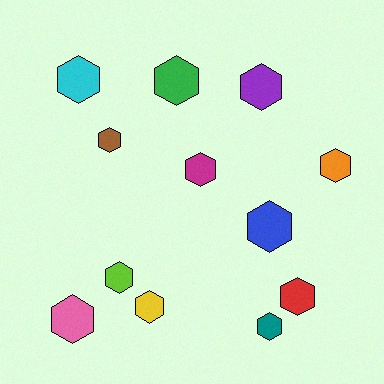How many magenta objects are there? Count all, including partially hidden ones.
There is 1 magenta object.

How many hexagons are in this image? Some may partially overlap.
There are 12 hexagons.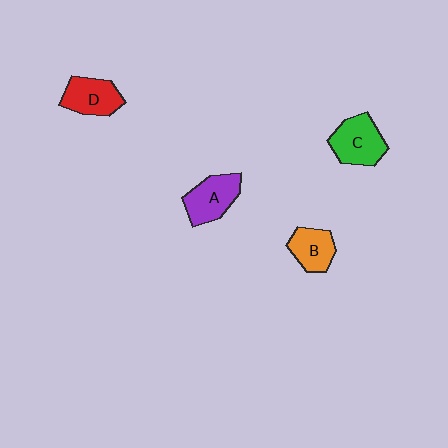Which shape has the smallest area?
Shape B (orange).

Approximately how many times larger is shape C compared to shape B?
Approximately 1.3 times.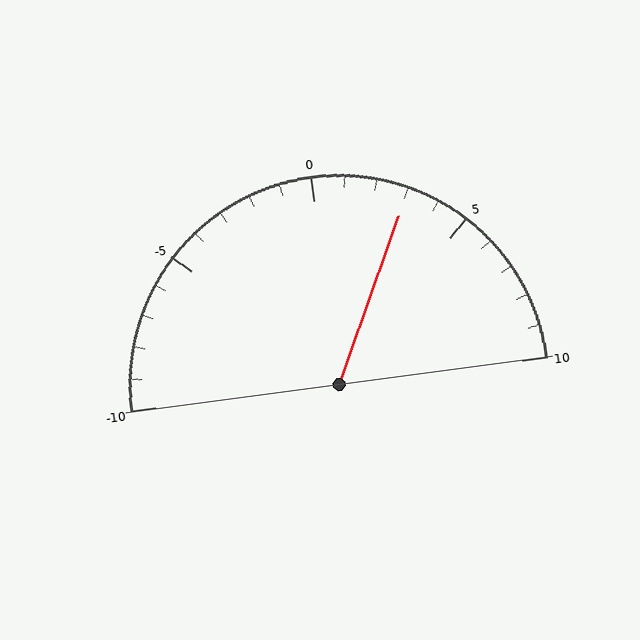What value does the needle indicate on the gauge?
The needle indicates approximately 3.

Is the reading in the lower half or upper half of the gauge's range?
The reading is in the upper half of the range (-10 to 10).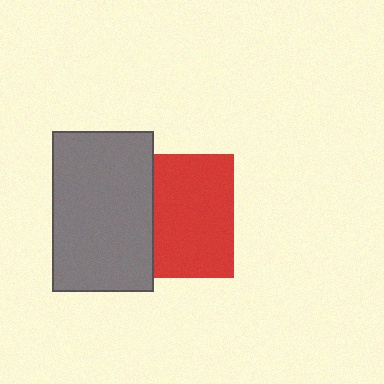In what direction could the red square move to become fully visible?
The red square could move right. That would shift it out from behind the gray rectangle entirely.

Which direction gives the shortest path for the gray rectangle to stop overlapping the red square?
Moving left gives the shortest separation.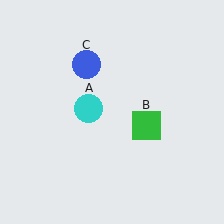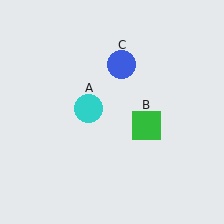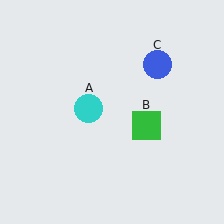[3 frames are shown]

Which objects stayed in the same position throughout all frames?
Cyan circle (object A) and green square (object B) remained stationary.